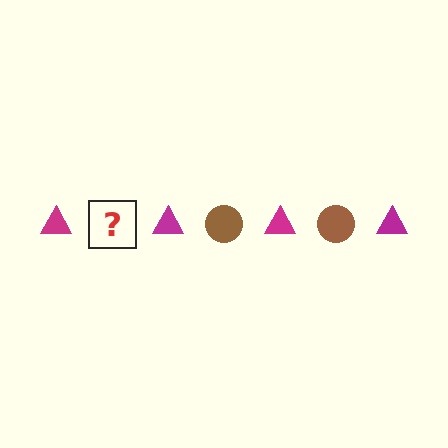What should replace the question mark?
The question mark should be replaced with a brown circle.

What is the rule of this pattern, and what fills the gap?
The rule is that the pattern alternates between magenta triangle and brown circle. The gap should be filled with a brown circle.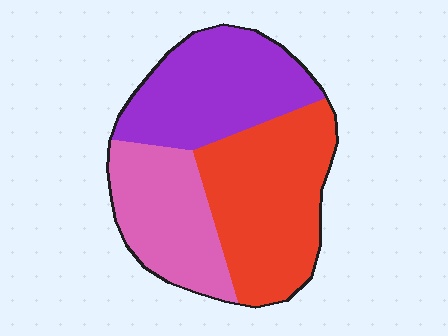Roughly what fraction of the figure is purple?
Purple covers roughly 35% of the figure.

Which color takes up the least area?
Pink, at roughly 25%.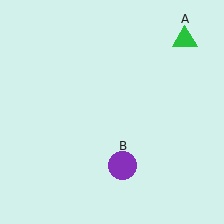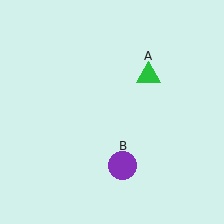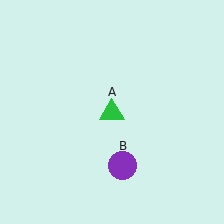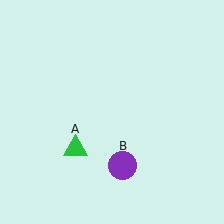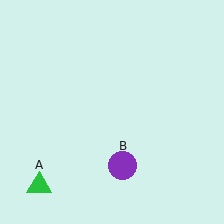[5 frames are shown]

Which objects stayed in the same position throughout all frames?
Purple circle (object B) remained stationary.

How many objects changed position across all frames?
1 object changed position: green triangle (object A).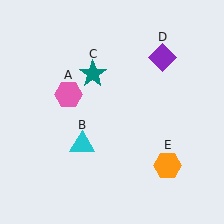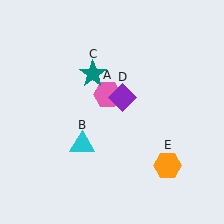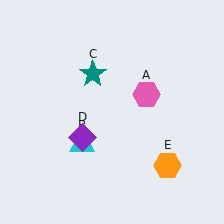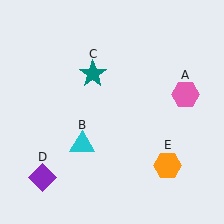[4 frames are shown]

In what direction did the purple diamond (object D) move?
The purple diamond (object D) moved down and to the left.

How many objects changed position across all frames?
2 objects changed position: pink hexagon (object A), purple diamond (object D).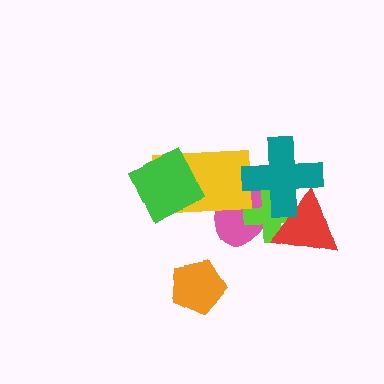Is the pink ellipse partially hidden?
Yes, it is partially covered by another shape.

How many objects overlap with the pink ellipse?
4 objects overlap with the pink ellipse.